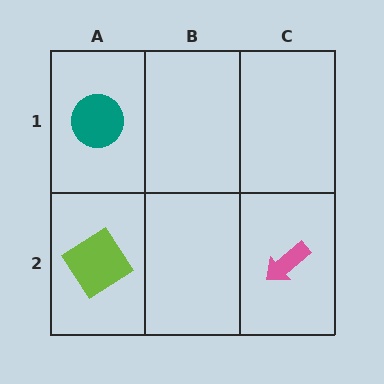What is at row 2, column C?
A pink arrow.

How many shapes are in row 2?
2 shapes.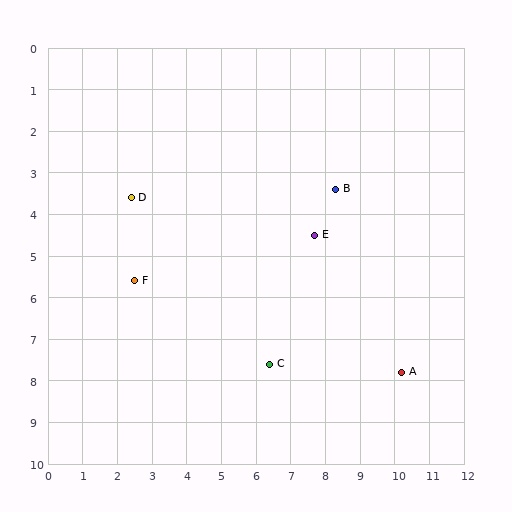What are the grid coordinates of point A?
Point A is at approximately (10.2, 7.8).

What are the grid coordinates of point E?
Point E is at approximately (7.7, 4.5).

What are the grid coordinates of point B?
Point B is at approximately (8.3, 3.4).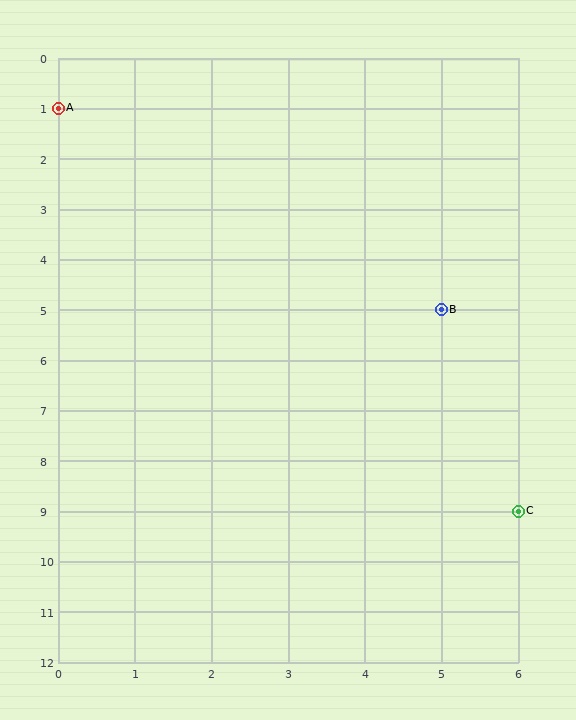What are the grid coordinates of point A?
Point A is at grid coordinates (0, 1).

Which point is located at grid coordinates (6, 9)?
Point C is at (6, 9).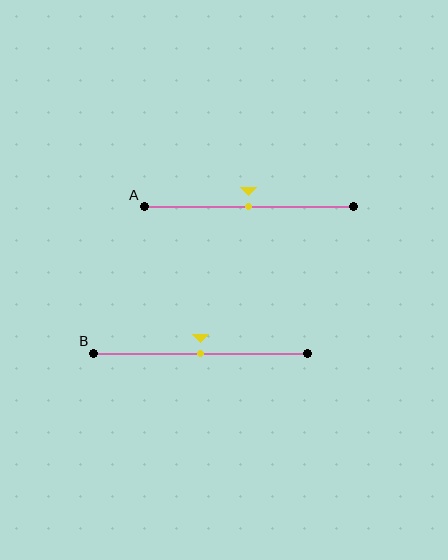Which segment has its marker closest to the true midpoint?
Segment A has its marker closest to the true midpoint.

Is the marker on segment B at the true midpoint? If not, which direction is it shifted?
Yes, the marker on segment B is at the true midpoint.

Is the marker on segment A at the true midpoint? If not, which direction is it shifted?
Yes, the marker on segment A is at the true midpoint.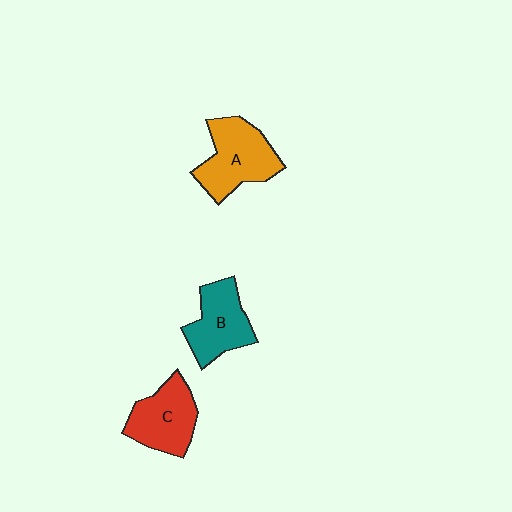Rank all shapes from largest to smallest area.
From largest to smallest: A (orange), C (red), B (teal).